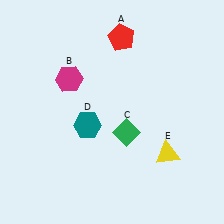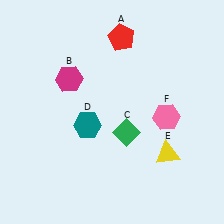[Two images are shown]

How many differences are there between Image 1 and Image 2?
There is 1 difference between the two images.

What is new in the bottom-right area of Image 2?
A pink hexagon (F) was added in the bottom-right area of Image 2.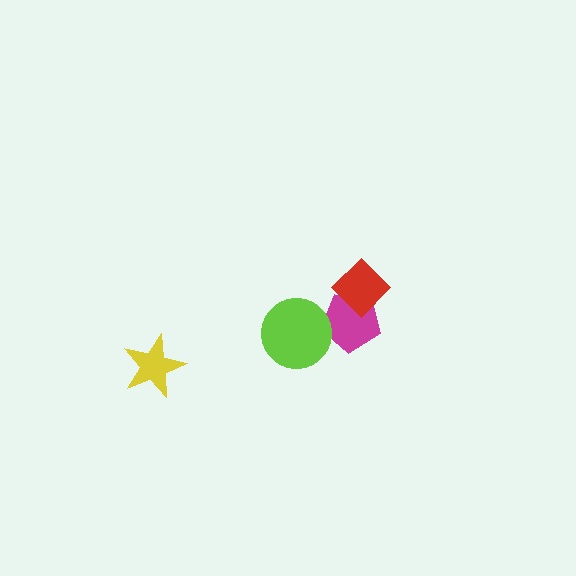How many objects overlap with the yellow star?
0 objects overlap with the yellow star.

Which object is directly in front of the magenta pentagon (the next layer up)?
The lime circle is directly in front of the magenta pentagon.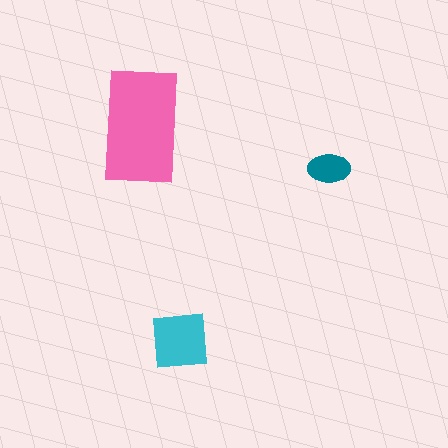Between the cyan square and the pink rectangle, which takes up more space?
The pink rectangle.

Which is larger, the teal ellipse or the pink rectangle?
The pink rectangle.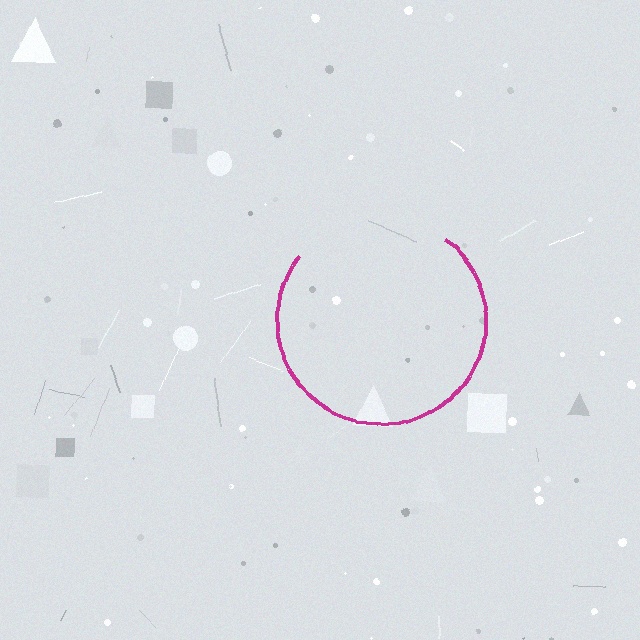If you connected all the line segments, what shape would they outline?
They would outline a circle.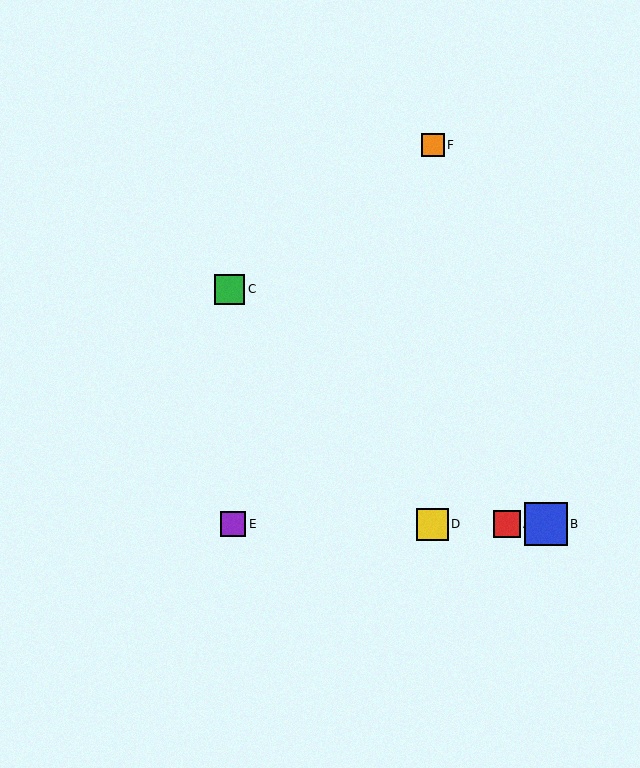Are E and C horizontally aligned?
No, E is at y≈524 and C is at y≈289.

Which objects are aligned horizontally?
Objects A, B, D, E are aligned horizontally.